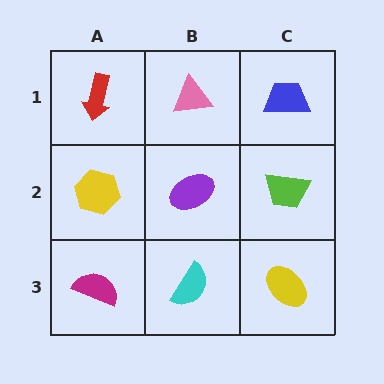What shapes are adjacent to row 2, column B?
A pink triangle (row 1, column B), a cyan semicircle (row 3, column B), a yellow hexagon (row 2, column A), a lime trapezoid (row 2, column C).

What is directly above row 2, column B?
A pink triangle.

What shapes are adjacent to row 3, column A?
A yellow hexagon (row 2, column A), a cyan semicircle (row 3, column B).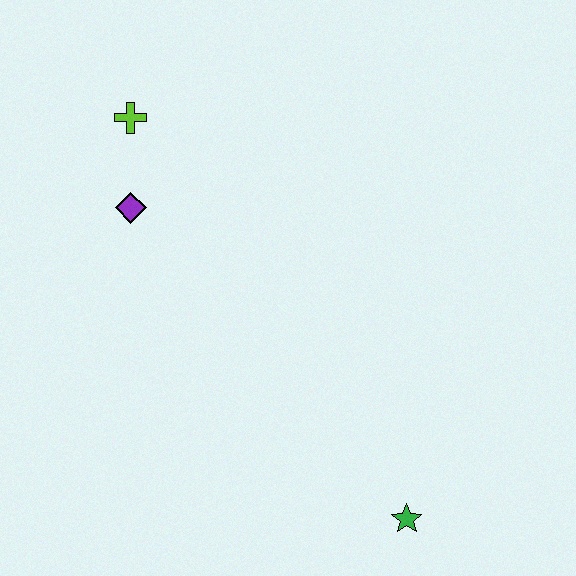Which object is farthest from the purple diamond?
The green star is farthest from the purple diamond.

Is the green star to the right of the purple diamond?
Yes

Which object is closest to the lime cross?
The purple diamond is closest to the lime cross.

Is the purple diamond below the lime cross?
Yes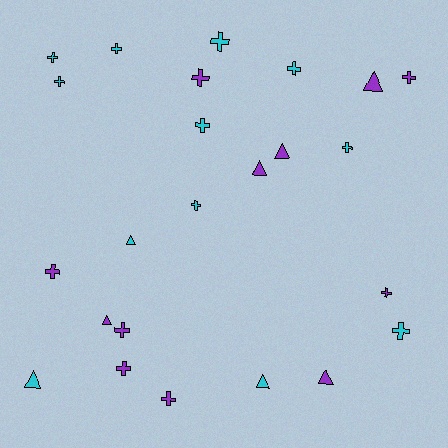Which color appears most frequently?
Cyan, with 12 objects.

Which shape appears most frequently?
Cross, with 16 objects.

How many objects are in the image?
There are 24 objects.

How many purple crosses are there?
There are 7 purple crosses.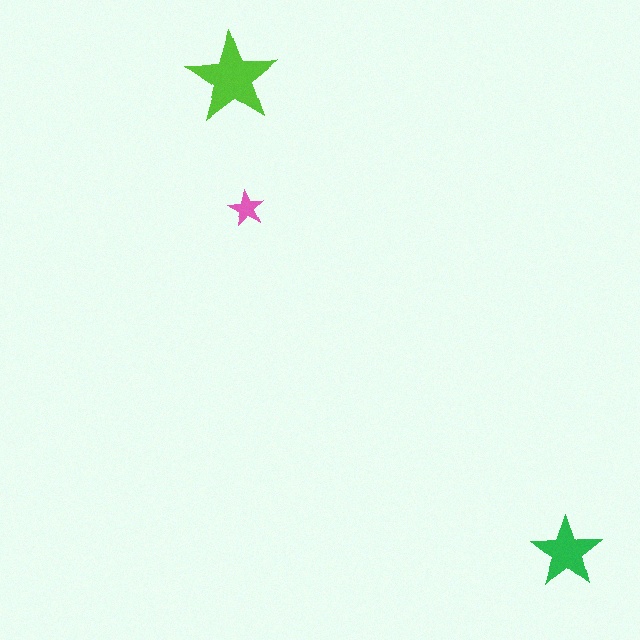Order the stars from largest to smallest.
the lime one, the green one, the pink one.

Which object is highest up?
The lime star is topmost.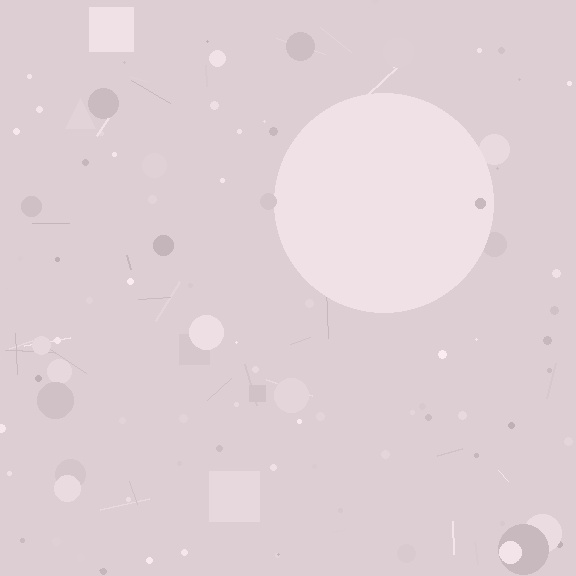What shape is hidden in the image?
A circle is hidden in the image.